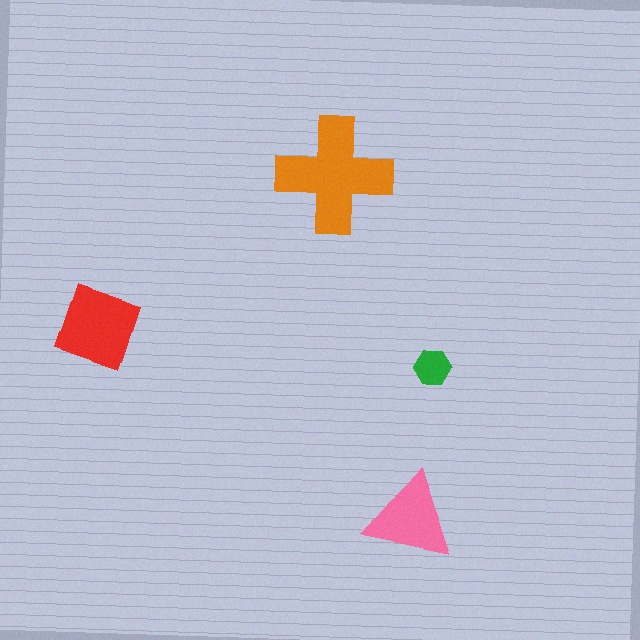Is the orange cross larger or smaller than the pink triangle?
Larger.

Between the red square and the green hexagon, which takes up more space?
The red square.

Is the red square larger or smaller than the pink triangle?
Larger.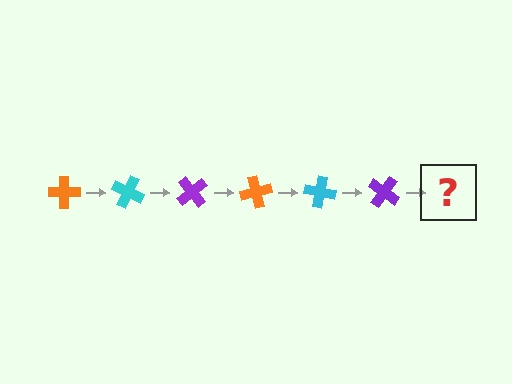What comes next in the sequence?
The next element should be an orange cross, rotated 150 degrees from the start.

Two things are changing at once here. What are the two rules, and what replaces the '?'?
The two rules are that it rotates 25 degrees each step and the color cycles through orange, cyan, and purple. The '?' should be an orange cross, rotated 150 degrees from the start.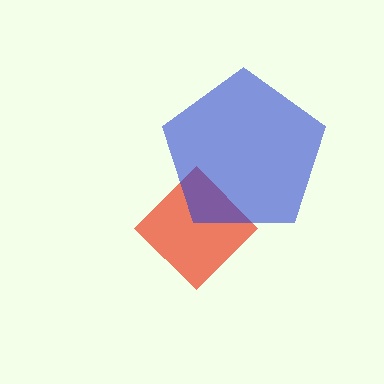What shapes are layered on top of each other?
The layered shapes are: a red diamond, a blue pentagon.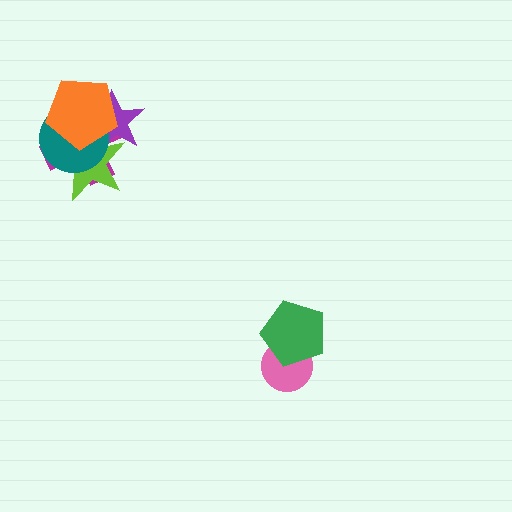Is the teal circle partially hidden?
Yes, it is partially covered by another shape.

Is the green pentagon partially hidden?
No, no other shape covers it.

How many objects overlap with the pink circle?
1 object overlaps with the pink circle.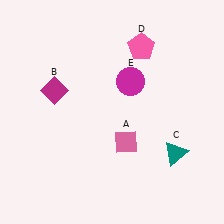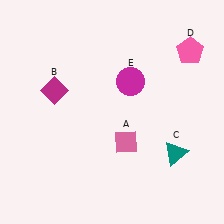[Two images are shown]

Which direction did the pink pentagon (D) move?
The pink pentagon (D) moved right.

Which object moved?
The pink pentagon (D) moved right.